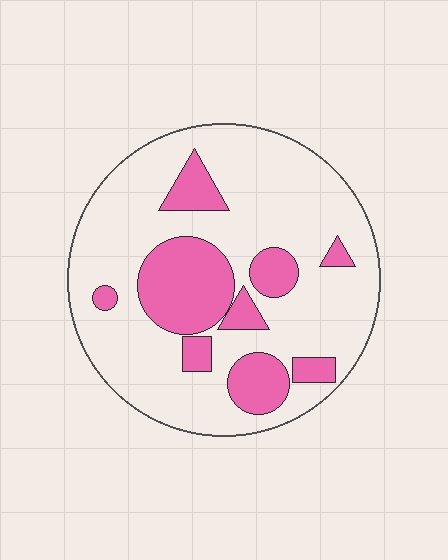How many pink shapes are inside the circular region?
9.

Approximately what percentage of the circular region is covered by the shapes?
Approximately 25%.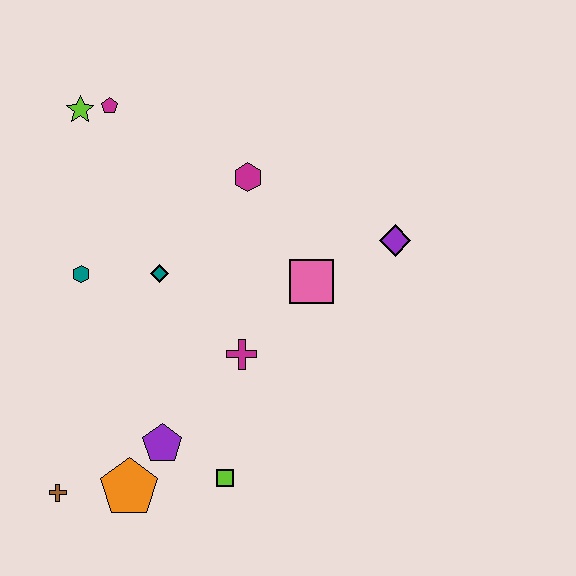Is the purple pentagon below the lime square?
No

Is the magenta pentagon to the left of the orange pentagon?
Yes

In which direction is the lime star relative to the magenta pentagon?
The lime star is to the left of the magenta pentagon.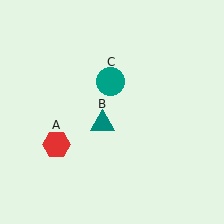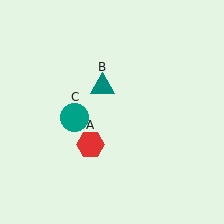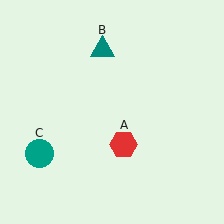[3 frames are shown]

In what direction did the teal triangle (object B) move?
The teal triangle (object B) moved up.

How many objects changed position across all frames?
3 objects changed position: red hexagon (object A), teal triangle (object B), teal circle (object C).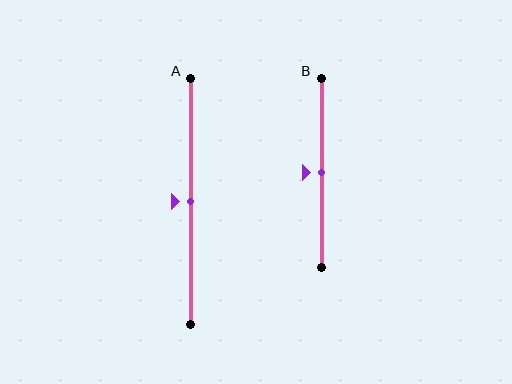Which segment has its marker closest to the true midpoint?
Segment A has its marker closest to the true midpoint.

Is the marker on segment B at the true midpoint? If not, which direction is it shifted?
Yes, the marker on segment B is at the true midpoint.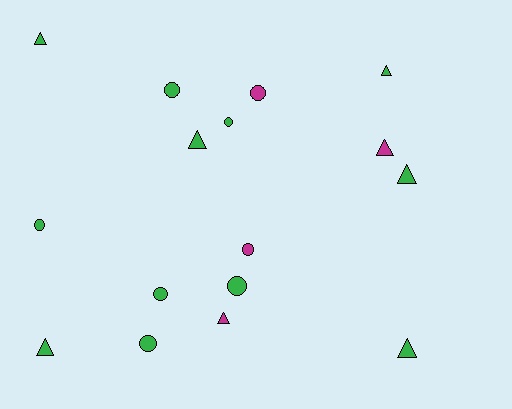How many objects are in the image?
There are 16 objects.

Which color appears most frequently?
Green, with 12 objects.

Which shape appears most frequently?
Triangle, with 8 objects.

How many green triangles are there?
There are 6 green triangles.